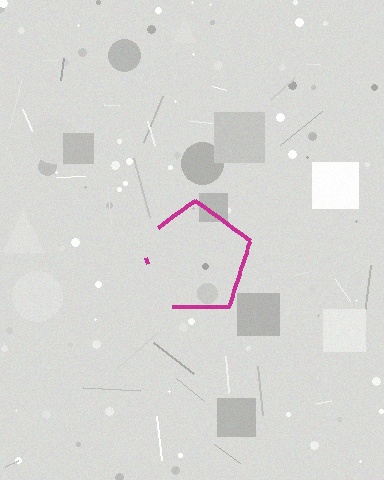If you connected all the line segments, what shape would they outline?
They would outline a pentagon.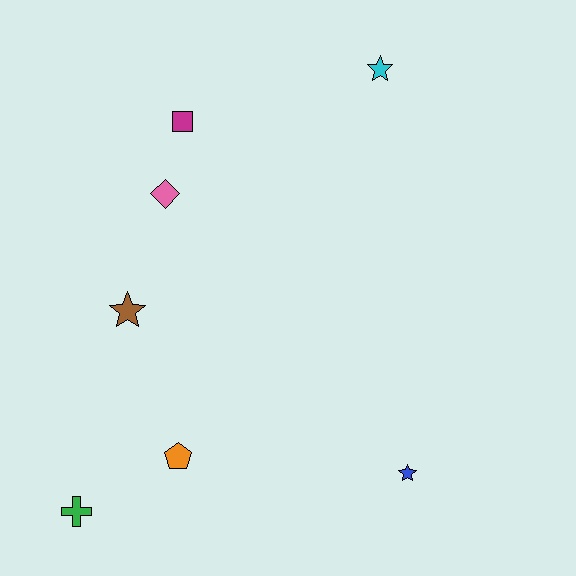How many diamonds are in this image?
There is 1 diamond.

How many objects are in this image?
There are 7 objects.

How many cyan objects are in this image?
There is 1 cyan object.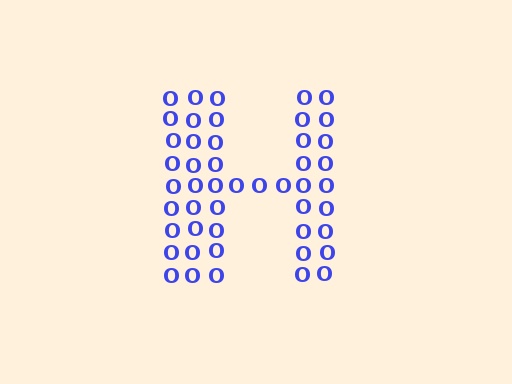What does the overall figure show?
The overall figure shows the letter H.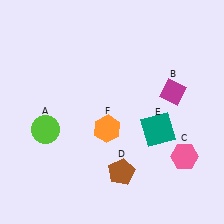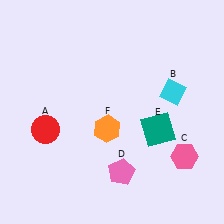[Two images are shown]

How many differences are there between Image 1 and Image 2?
There are 3 differences between the two images.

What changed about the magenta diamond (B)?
In Image 1, B is magenta. In Image 2, it changed to cyan.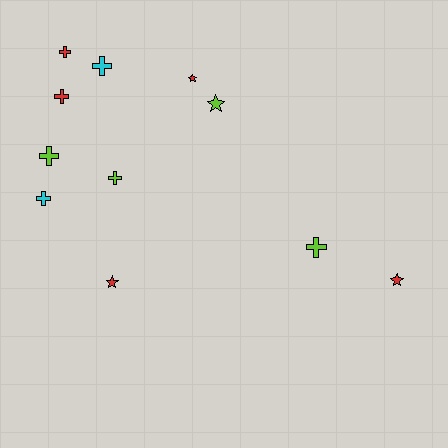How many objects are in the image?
There are 11 objects.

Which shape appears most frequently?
Cross, with 7 objects.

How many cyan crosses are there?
There are 2 cyan crosses.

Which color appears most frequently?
Red, with 5 objects.